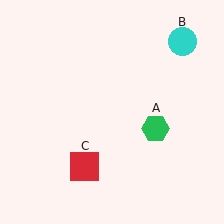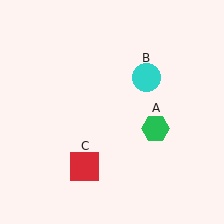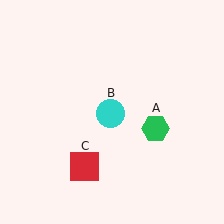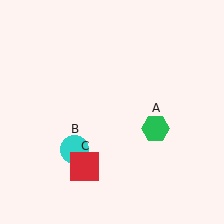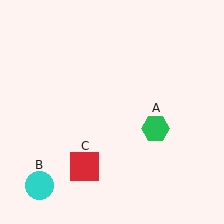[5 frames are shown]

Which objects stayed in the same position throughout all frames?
Green hexagon (object A) and red square (object C) remained stationary.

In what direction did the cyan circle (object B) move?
The cyan circle (object B) moved down and to the left.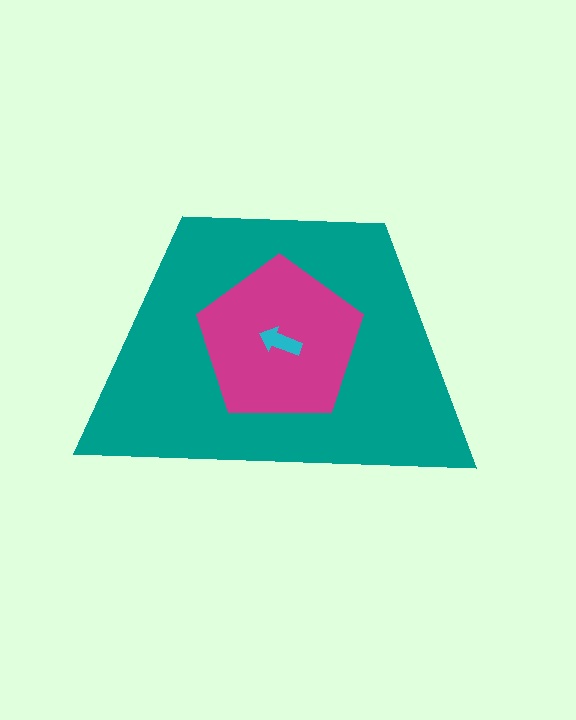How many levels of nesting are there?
3.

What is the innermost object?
The cyan arrow.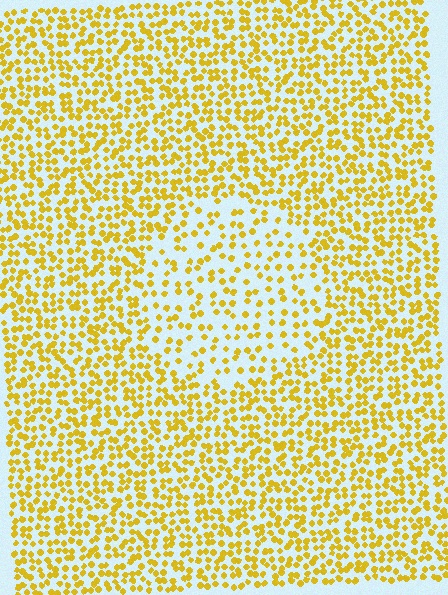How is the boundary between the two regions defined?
The boundary is defined by a change in element density (approximately 1.9x ratio). All elements are the same color, size, and shape.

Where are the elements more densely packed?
The elements are more densely packed outside the circle boundary.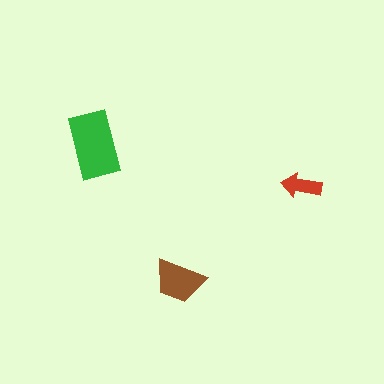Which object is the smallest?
The red arrow.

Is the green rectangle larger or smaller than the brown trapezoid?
Larger.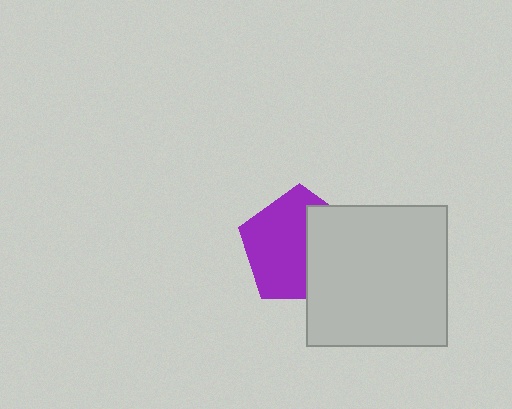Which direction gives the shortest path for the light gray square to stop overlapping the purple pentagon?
Moving right gives the shortest separation.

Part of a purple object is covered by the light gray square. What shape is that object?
It is a pentagon.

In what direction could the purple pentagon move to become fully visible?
The purple pentagon could move left. That would shift it out from behind the light gray square entirely.